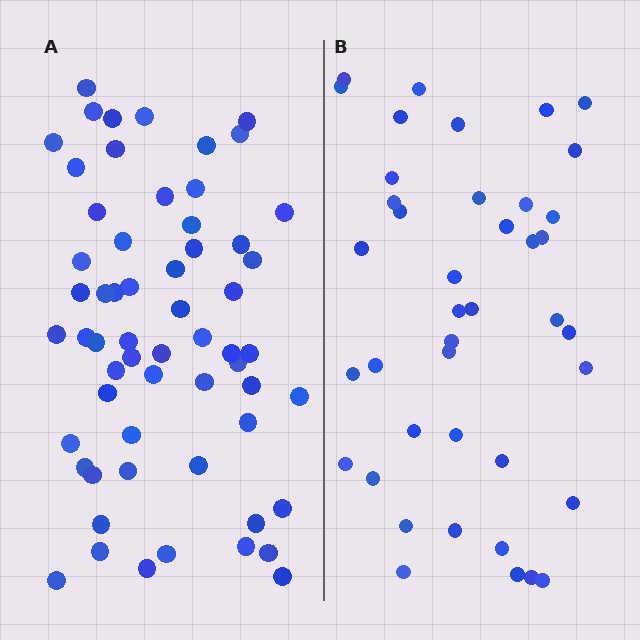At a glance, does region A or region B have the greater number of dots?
Region A (the left region) has more dots.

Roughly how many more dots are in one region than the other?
Region A has approximately 20 more dots than region B.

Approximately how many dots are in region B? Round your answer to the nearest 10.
About 40 dots. (The exact count is 41, which rounds to 40.)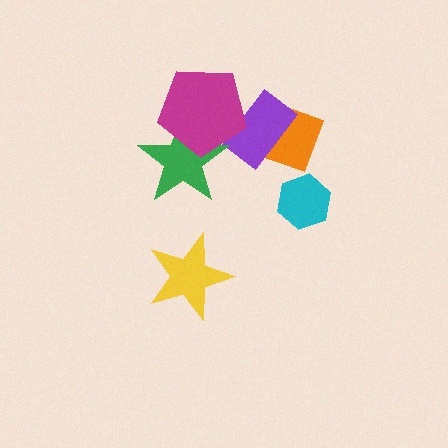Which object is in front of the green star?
The magenta pentagon is in front of the green star.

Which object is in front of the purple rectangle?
The magenta pentagon is in front of the purple rectangle.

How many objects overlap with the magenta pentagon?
2 objects overlap with the magenta pentagon.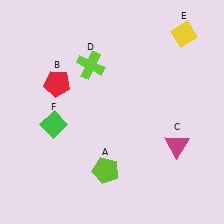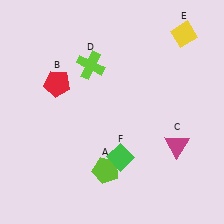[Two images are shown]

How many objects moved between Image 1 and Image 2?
1 object moved between the two images.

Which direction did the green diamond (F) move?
The green diamond (F) moved right.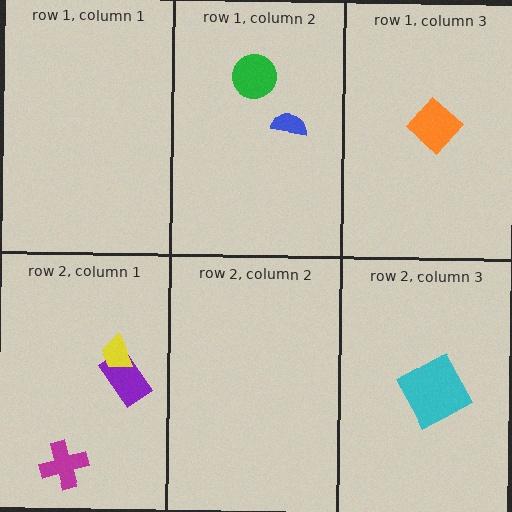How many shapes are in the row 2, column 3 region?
1.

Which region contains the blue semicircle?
The row 1, column 2 region.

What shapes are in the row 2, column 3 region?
The cyan square.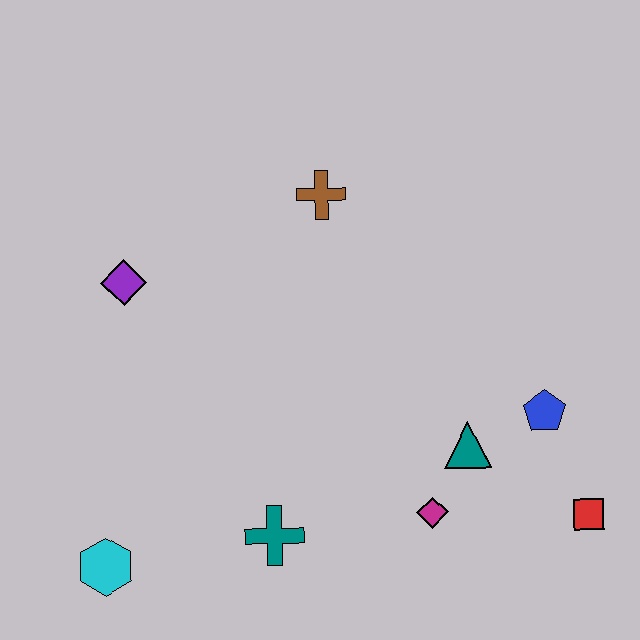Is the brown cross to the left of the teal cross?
No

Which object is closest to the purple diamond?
The brown cross is closest to the purple diamond.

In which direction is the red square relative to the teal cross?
The red square is to the right of the teal cross.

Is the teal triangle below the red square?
No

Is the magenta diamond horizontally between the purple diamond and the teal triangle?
Yes